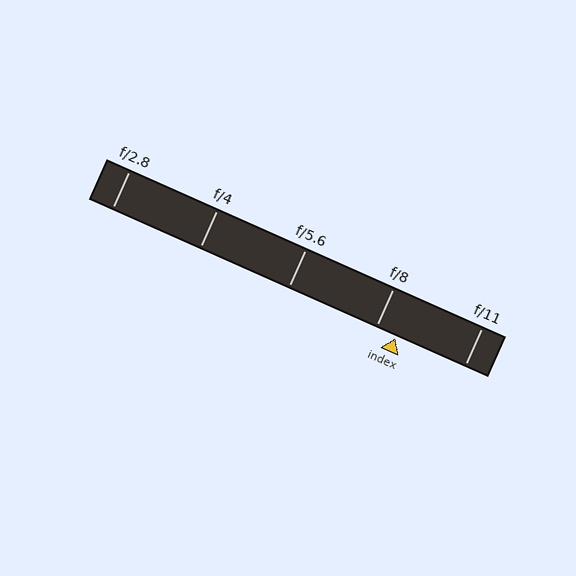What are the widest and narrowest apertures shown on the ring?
The widest aperture shown is f/2.8 and the narrowest is f/11.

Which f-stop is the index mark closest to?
The index mark is closest to f/8.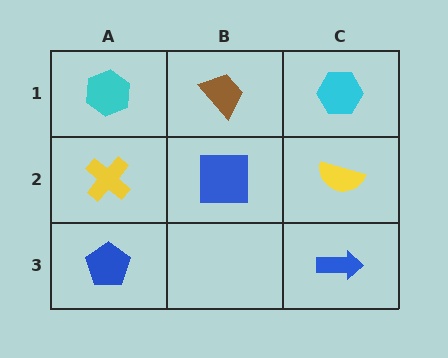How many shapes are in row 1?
3 shapes.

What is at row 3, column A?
A blue pentagon.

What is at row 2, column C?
A yellow semicircle.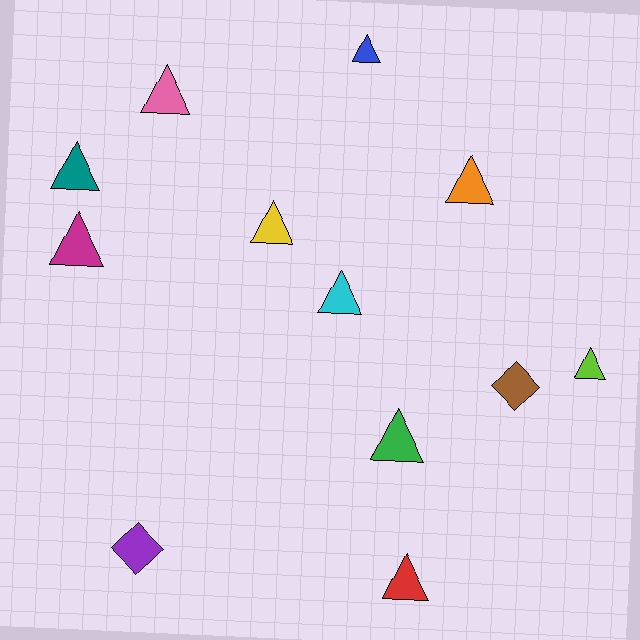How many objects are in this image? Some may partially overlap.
There are 12 objects.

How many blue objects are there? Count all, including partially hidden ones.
There is 1 blue object.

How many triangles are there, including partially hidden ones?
There are 10 triangles.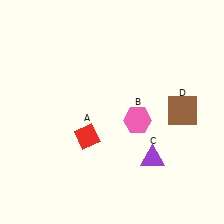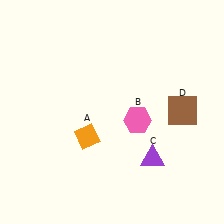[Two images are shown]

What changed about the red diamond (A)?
In Image 1, A is red. In Image 2, it changed to orange.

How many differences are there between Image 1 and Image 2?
There is 1 difference between the two images.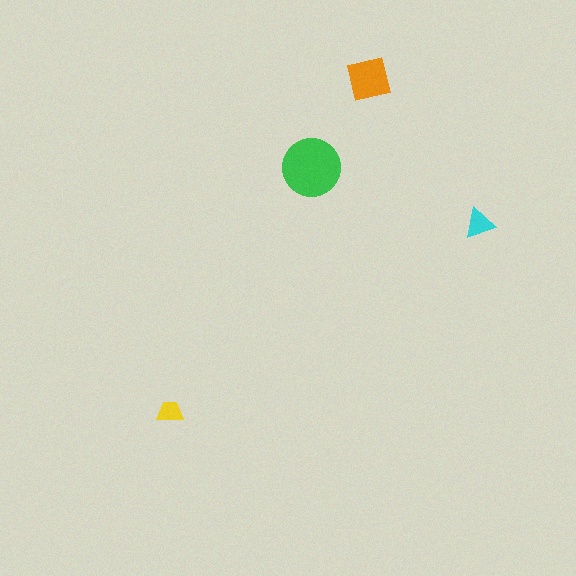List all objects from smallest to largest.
The yellow trapezoid, the cyan triangle, the orange square, the green circle.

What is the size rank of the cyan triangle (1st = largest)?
3rd.